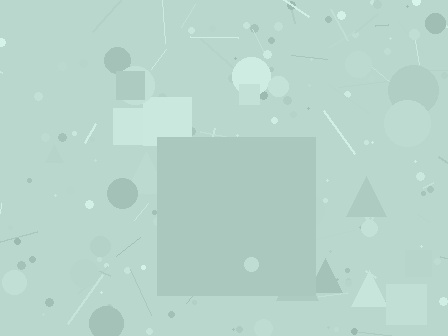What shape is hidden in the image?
A square is hidden in the image.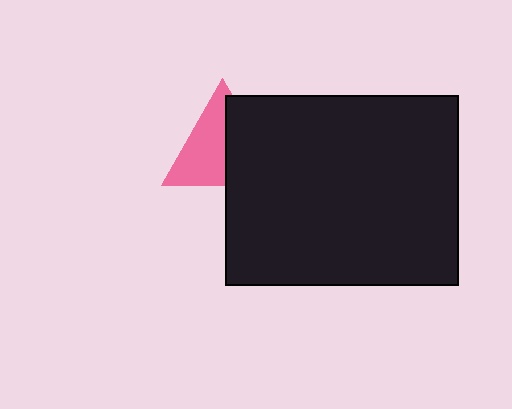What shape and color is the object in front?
The object in front is a black rectangle.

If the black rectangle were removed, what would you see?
You would see the complete pink triangle.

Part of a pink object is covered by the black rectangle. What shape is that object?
It is a triangle.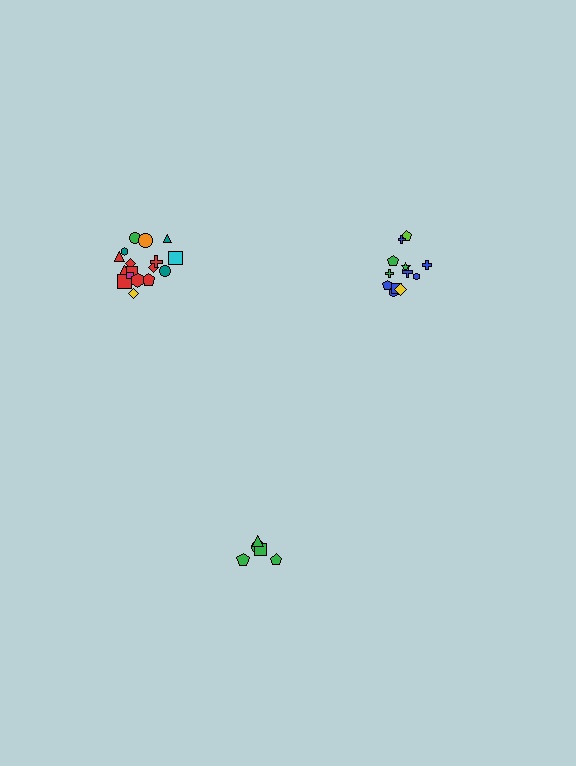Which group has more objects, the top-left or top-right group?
The top-left group.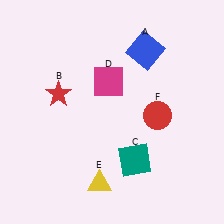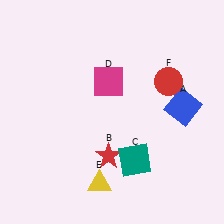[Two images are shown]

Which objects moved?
The objects that moved are: the blue square (A), the red star (B), the red circle (F).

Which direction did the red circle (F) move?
The red circle (F) moved up.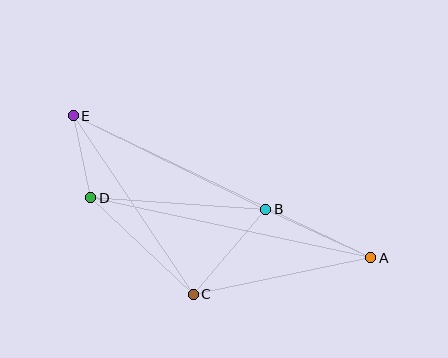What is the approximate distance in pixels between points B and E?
The distance between B and E is approximately 214 pixels.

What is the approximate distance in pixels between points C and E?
The distance between C and E is approximately 215 pixels.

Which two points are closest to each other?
Points D and E are closest to each other.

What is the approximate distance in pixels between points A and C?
The distance between A and C is approximately 182 pixels.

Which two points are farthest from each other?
Points A and E are farthest from each other.